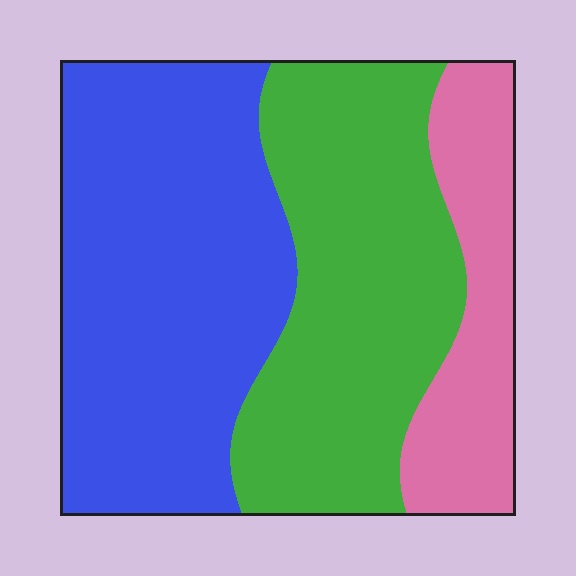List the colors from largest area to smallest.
From largest to smallest: blue, green, pink.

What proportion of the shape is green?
Green covers around 35% of the shape.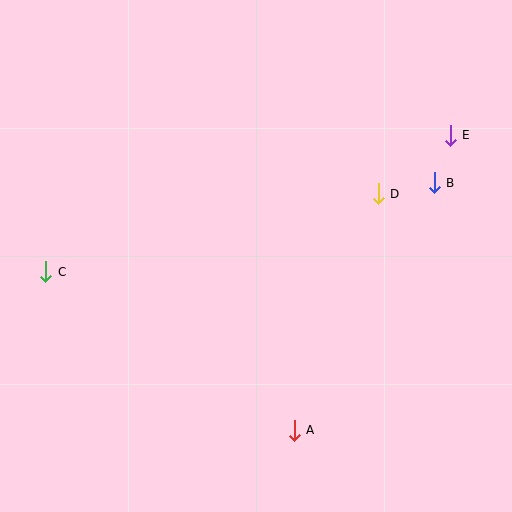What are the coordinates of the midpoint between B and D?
The midpoint between B and D is at (406, 188).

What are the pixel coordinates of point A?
Point A is at (294, 430).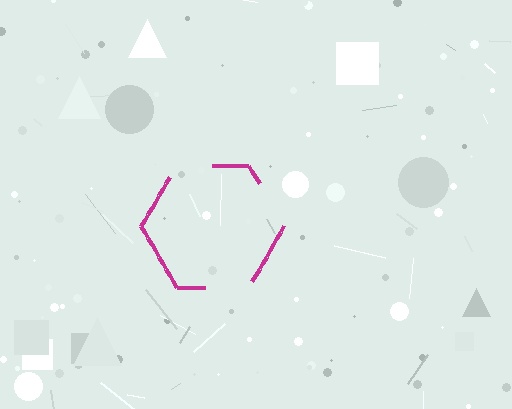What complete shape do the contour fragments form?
The contour fragments form a hexagon.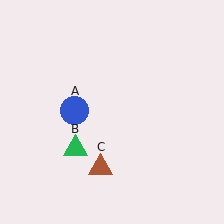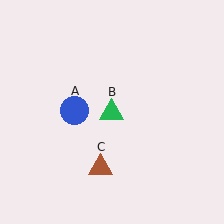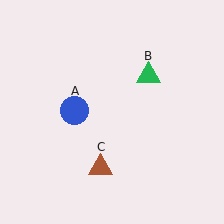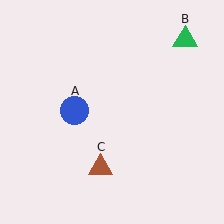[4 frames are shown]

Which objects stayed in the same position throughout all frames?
Blue circle (object A) and brown triangle (object C) remained stationary.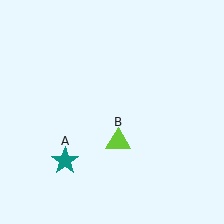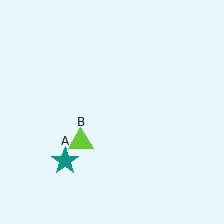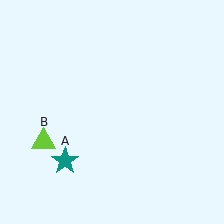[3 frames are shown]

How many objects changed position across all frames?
1 object changed position: lime triangle (object B).